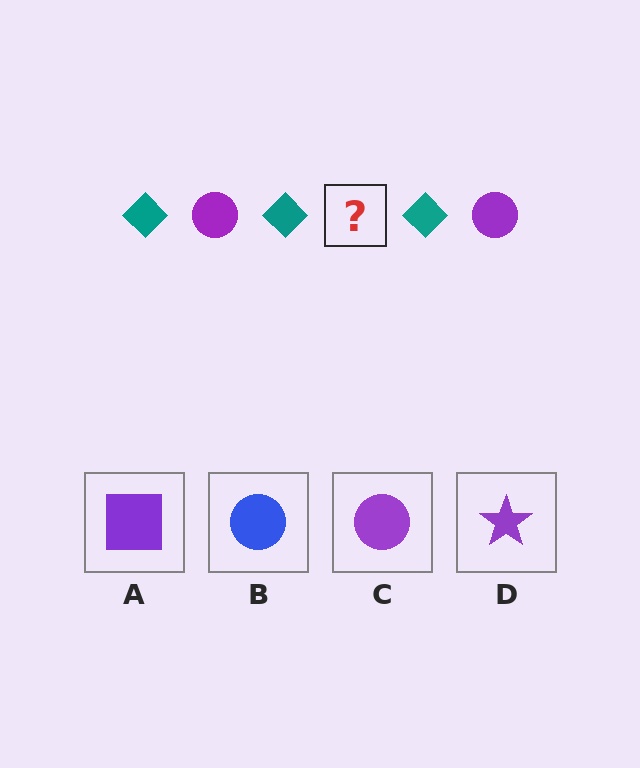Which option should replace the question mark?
Option C.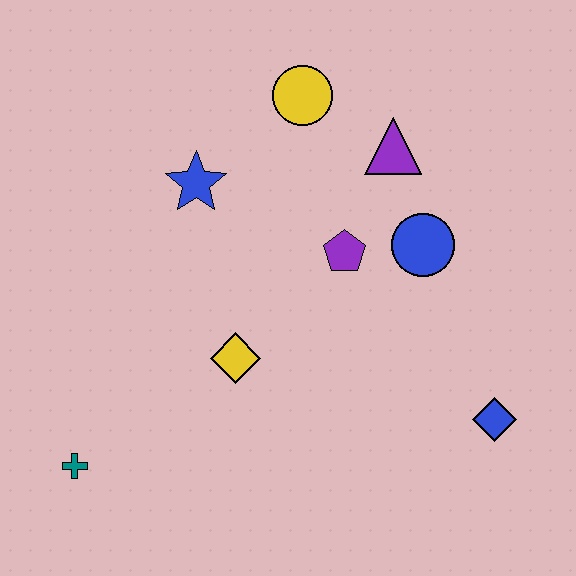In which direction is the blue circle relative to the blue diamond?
The blue circle is above the blue diamond.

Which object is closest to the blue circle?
The purple pentagon is closest to the blue circle.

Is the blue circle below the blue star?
Yes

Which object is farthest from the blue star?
The blue diamond is farthest from the blue star.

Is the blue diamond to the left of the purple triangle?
No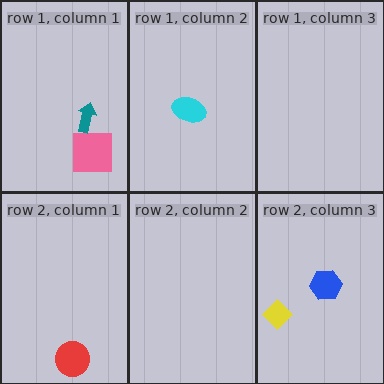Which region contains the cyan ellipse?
The row 1, column 2 region.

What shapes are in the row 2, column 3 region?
The blue hexagon, the yellow diamond.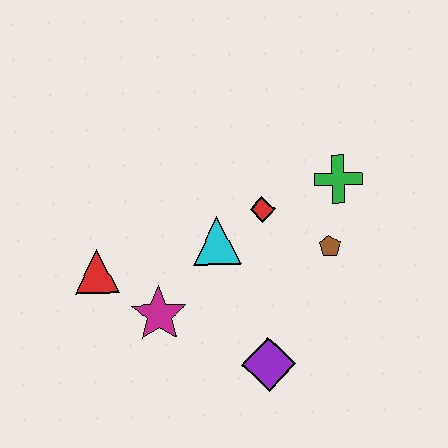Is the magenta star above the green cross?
No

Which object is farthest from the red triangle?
The green cross is farthest from the red triangle.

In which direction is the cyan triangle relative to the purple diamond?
The cyan triangle is above the purple diamond.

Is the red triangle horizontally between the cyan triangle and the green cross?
No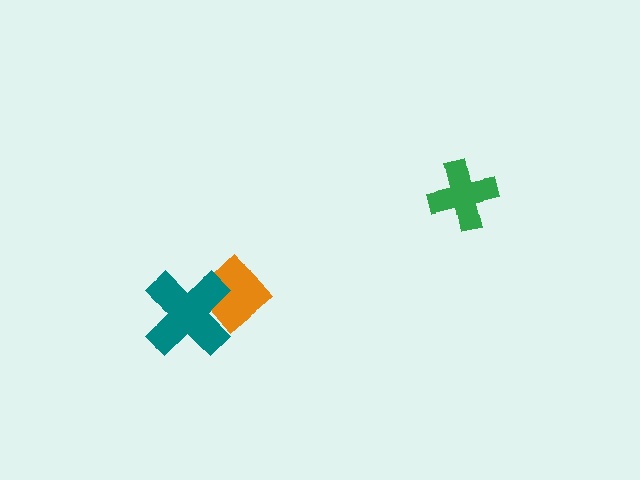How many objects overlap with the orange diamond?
1 object overlaps with the orange diamond.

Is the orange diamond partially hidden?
Yes, it is partially covered by another shape.